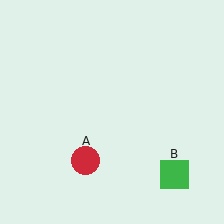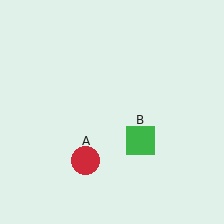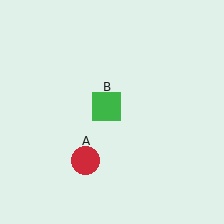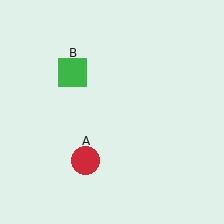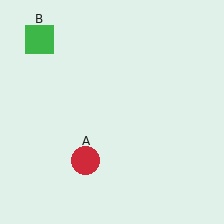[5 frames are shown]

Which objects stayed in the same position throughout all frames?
Red circle (object A) remained stationary.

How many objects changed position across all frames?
1 object changed position: green square (object B).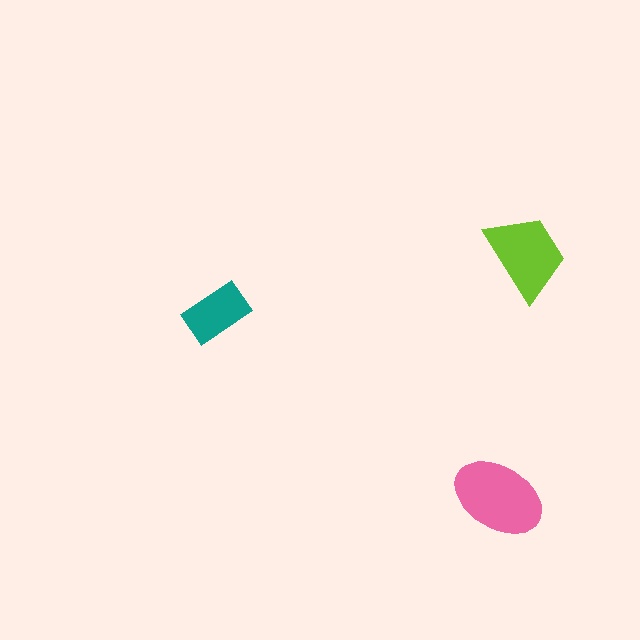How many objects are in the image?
There are 3 objects in the image.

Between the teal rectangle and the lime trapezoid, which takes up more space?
The lime trapezoid.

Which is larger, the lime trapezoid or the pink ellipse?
The pink ellipse.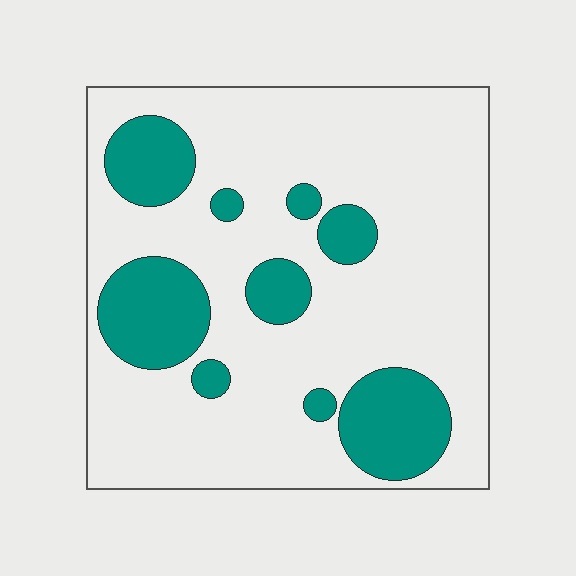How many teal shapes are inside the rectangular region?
9.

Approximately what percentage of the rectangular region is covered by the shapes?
Approximately 25%.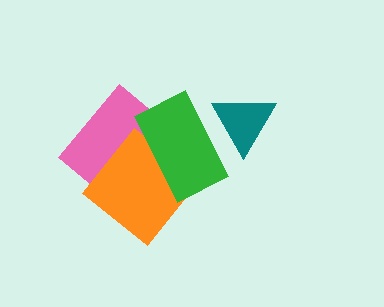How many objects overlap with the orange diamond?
2 objects overlap with the orange diamond.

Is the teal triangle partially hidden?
Yes, it is partially covered by another shape.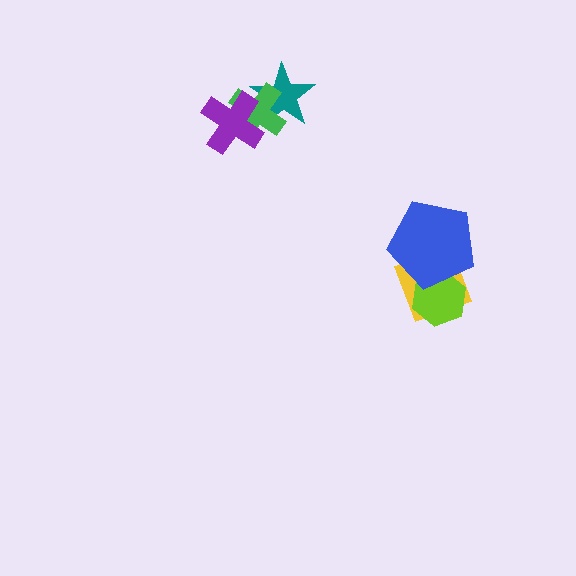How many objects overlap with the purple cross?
2 objects overlap with the purple cross.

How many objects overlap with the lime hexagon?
2 objects overlap with the lime hexagon.